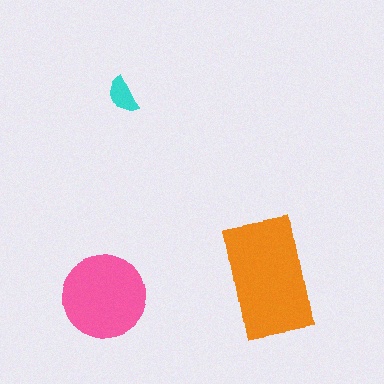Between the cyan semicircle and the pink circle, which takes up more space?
The pink circle.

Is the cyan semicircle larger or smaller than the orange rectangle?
Smaller.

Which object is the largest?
The orange rectangle.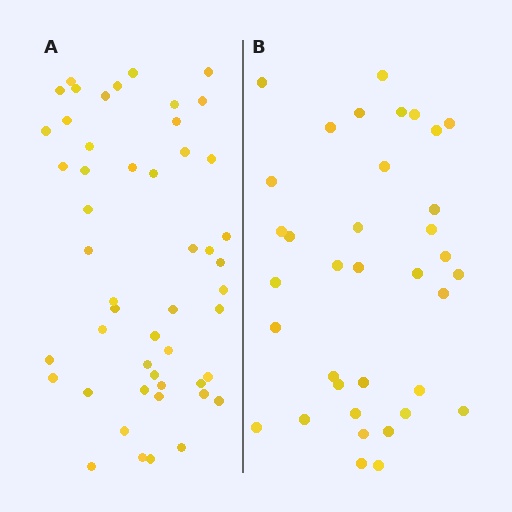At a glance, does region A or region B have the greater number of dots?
Region A (the left region) has more dots.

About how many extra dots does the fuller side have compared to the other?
Region A has approximately 15 more dots than region B.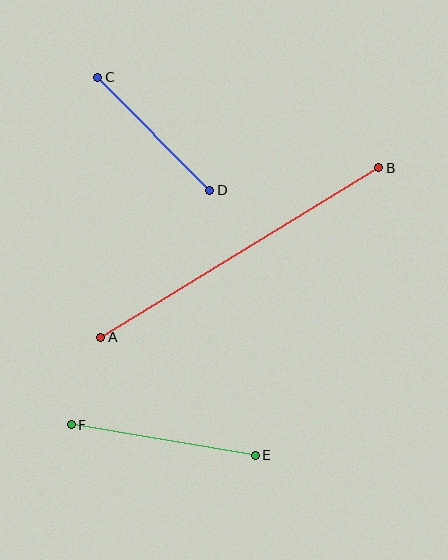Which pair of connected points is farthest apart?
Points A and B are farthest apart.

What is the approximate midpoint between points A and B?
The midpoint is at approximately (240, 252) pixels.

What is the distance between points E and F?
The distance is approximately 187 pixels.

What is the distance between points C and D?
The distance is approximately 159 pixels.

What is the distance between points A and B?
The distance is approximately 326 pixels.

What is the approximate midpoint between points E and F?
The midpoint is at approximately (163, 440) pixels.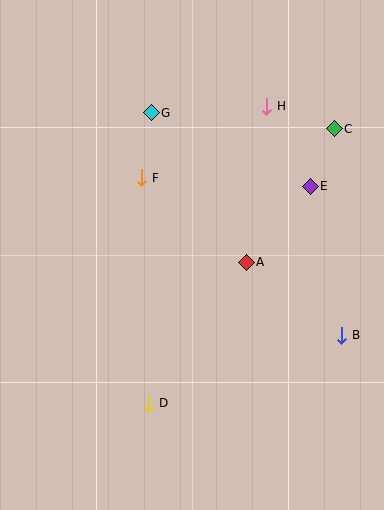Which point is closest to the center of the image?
Point A at (246, 262) is closest to the center.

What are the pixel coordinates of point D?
Point D is at (149, 403).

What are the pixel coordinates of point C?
Point C is at (334, 129).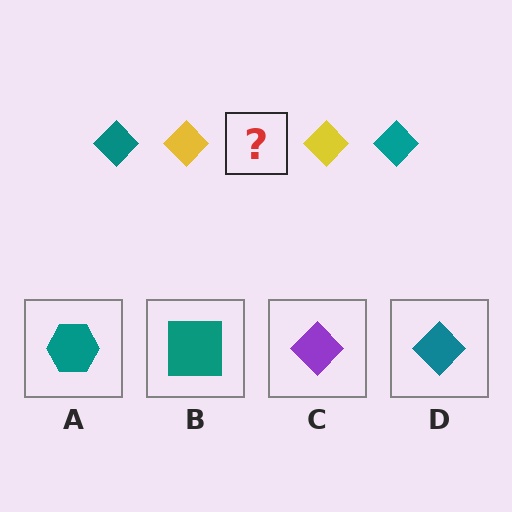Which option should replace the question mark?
Option D.